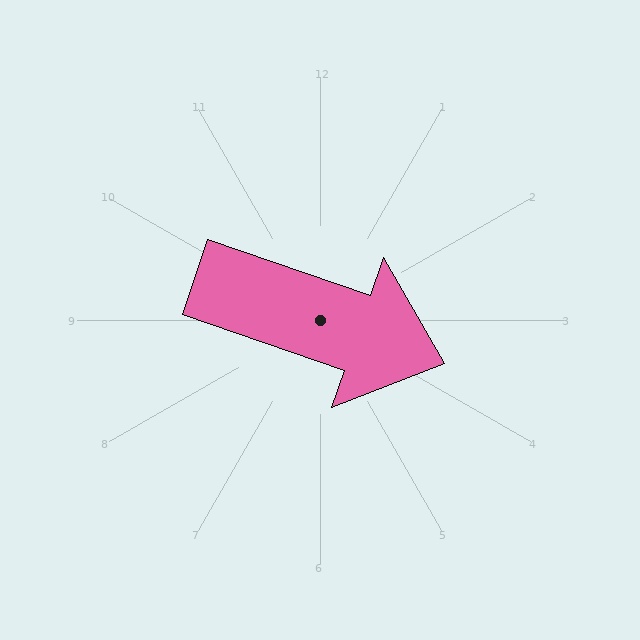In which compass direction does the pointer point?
East.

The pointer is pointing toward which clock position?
Roughly 4 o'clock.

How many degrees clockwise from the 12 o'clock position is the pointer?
Approximately 109 degrees.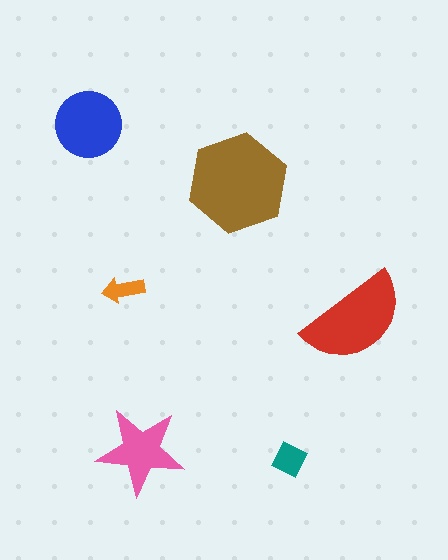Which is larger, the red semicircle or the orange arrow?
The red semicircle.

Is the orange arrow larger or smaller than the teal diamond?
Smaller.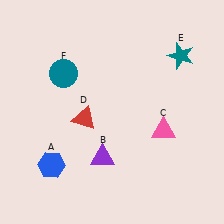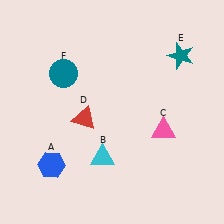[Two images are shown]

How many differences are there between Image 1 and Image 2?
There is 1 difference between the two images.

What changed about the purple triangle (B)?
In Image 1, B is purple. In Image 2, it changed to cyan.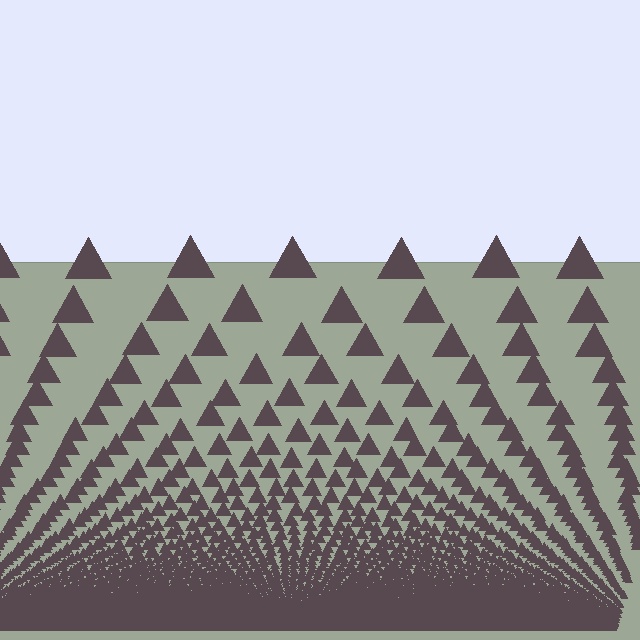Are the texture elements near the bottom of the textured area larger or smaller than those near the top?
Smaller. The gradient is inverted — elements near the bottom are smaller and denser.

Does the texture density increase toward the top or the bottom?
Density increases toward the bottom.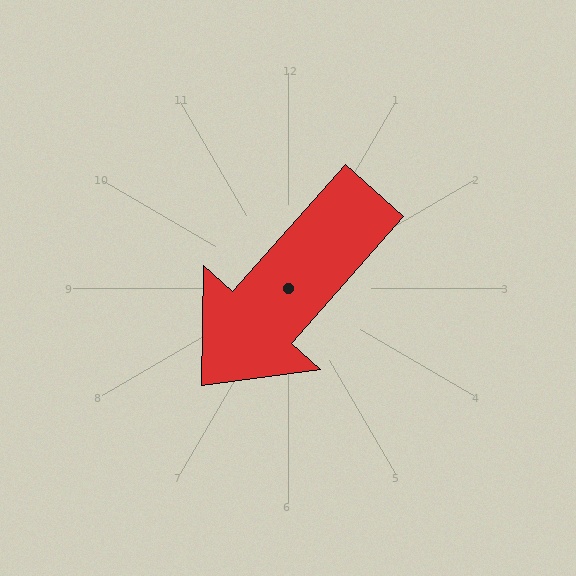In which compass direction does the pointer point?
Southwest.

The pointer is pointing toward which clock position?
Roughly 7 o'clock.